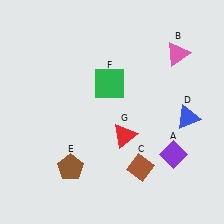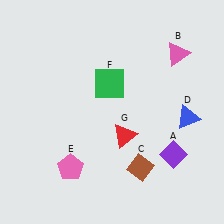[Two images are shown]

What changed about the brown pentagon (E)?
In Image 1, E is brown. In Image 2, it changed to pink.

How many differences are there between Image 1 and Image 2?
There is 1 difference between the two images.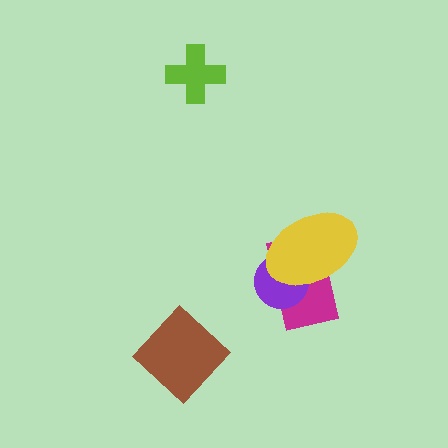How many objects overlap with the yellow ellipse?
2 objects overlap with the yellow ellipse.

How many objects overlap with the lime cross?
0 objects overlap with the lime cross.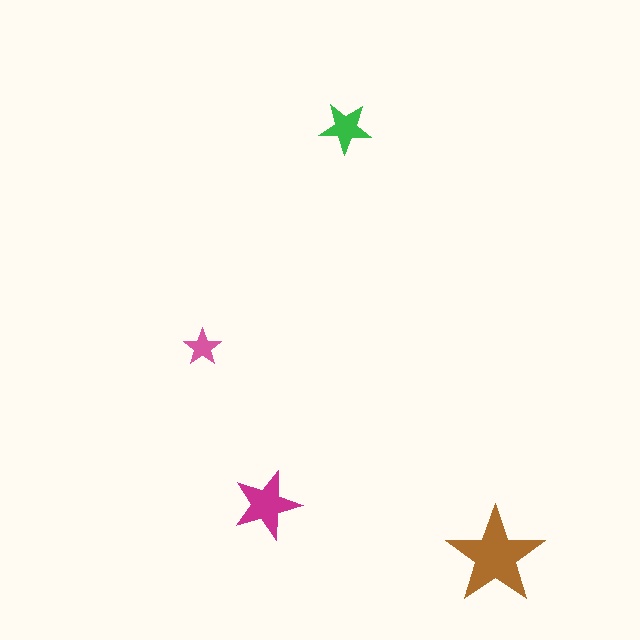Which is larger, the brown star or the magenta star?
The brown one.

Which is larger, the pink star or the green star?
The green one.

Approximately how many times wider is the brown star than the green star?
About 2 times wider.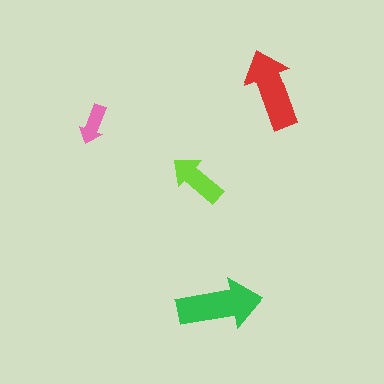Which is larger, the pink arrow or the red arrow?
The red one.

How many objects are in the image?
There are 4 objects in the image.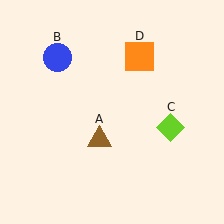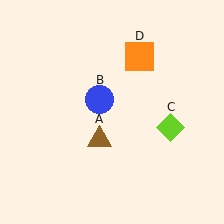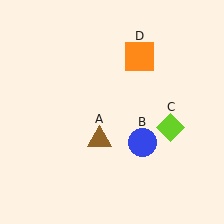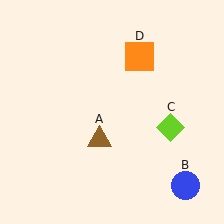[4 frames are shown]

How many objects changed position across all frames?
1 object changed position: blue circle (object B).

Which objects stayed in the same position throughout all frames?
Brown triangle (object A) and lime diamond (object C) and orange square (object D) remained stationary.